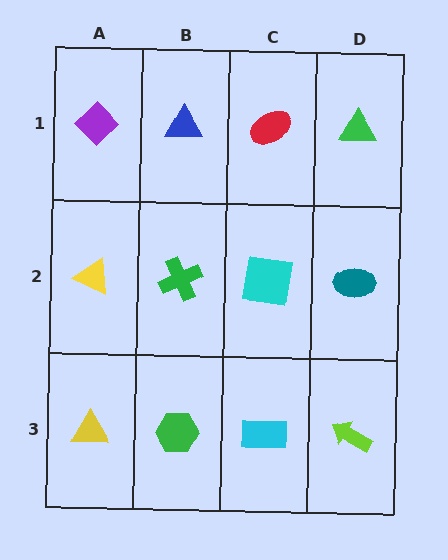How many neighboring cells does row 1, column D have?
2.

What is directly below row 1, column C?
A cyan square.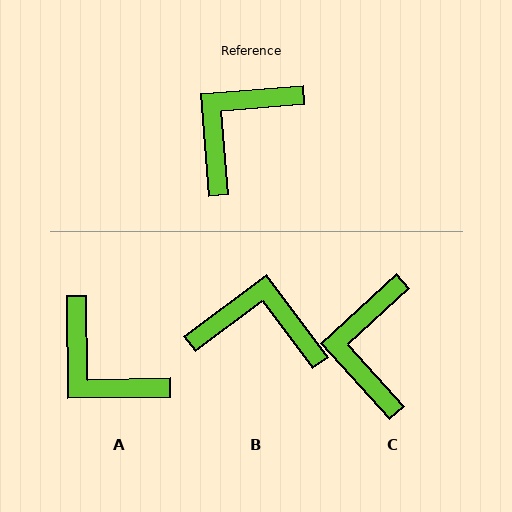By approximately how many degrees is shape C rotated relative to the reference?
Approximately 38 degrees counter-clockwise.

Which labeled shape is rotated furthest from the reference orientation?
A, about 86 degrees away.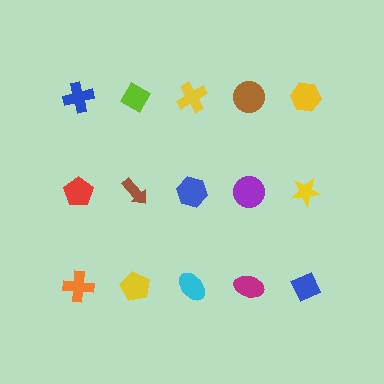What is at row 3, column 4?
A magenta ellipse.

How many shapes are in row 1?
5 shapes.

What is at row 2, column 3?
A blue hexagon.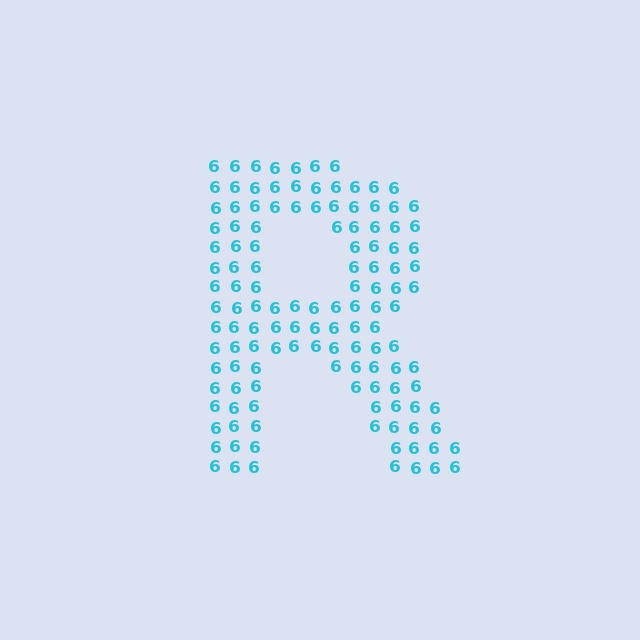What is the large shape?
The large shape is the letter R.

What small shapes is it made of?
It is made of small digit 6's.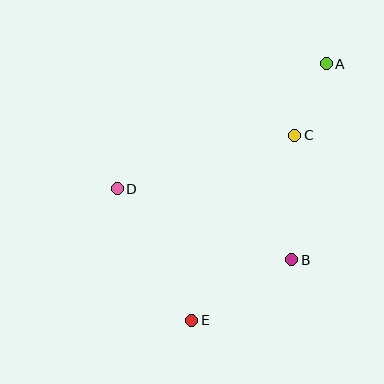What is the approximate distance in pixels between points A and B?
The distance between A and B is approximately 199 pixels.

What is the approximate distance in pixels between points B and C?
The distance between B and C is approximately 125 pixels.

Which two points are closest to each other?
Points A and C are closest to each other.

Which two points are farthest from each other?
Points A and E are farthest from each other.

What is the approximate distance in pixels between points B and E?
The distance between B and E is approximately 117 pixels.